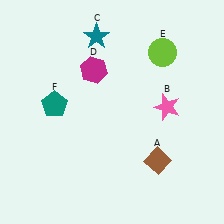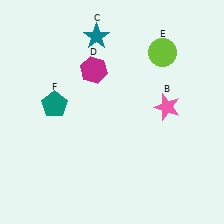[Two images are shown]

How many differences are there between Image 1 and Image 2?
There is 1 difference between the two images.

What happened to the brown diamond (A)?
The brown diamond (A) was removed in Image 2. It was in the bottom-right area of Image 1.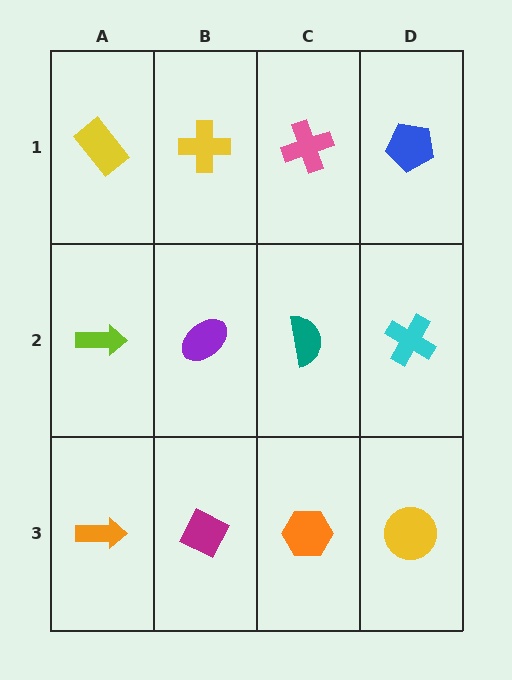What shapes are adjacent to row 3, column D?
A cyan cross (row 2, column D), an orange hexagon (row 3, column C).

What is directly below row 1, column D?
A cyan cross.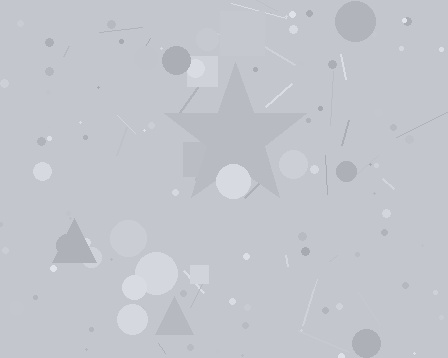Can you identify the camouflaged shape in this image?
The camouflaged shape is a star.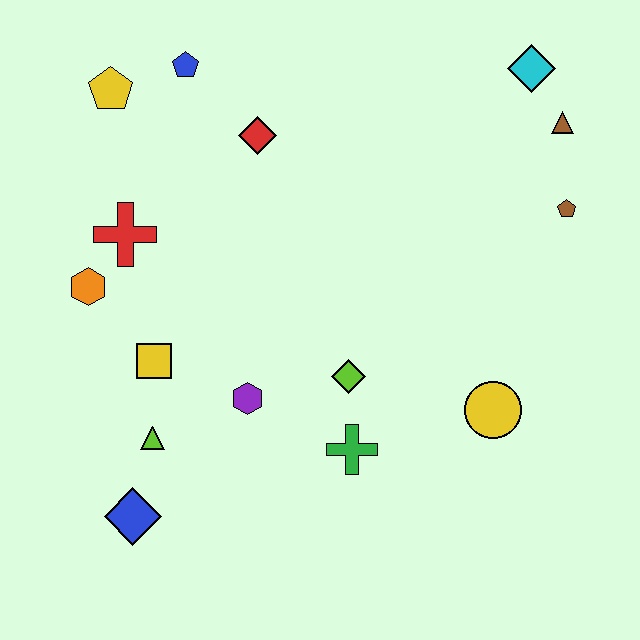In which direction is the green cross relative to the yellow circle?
The green cross is to the left of the yellow circle.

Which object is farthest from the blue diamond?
The cyan diamond is farthest from the blue diamond.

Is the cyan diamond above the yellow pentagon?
Yes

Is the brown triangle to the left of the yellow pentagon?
No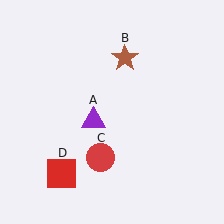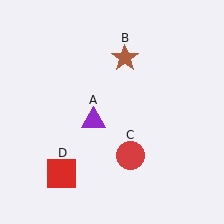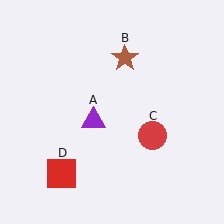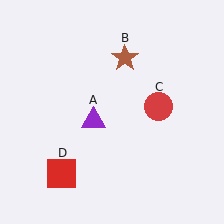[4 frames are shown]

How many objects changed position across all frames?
1 object changed position: red circle (object C).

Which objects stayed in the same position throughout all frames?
Purple triangle (object A) and brown star (object B) and red square (object D) remained stationary.